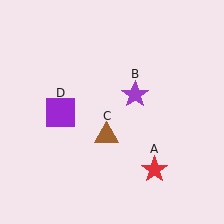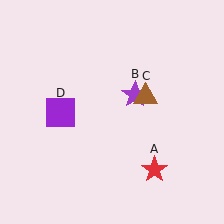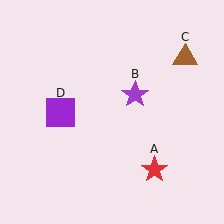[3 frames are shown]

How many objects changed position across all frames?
1 object changed position: brown triangle (object C).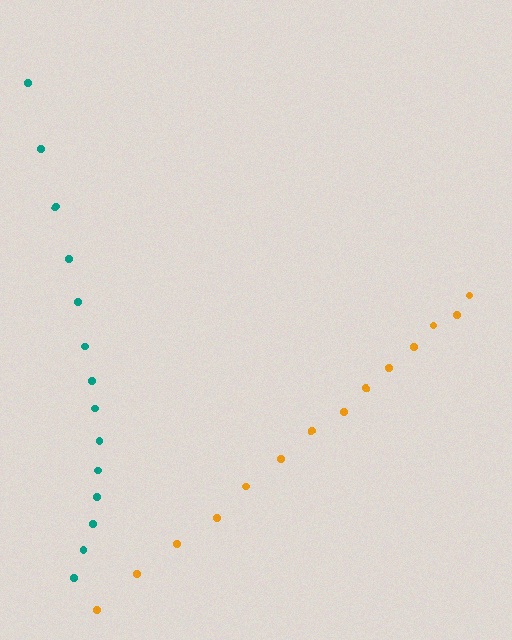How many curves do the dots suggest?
There are 2 distinct paths.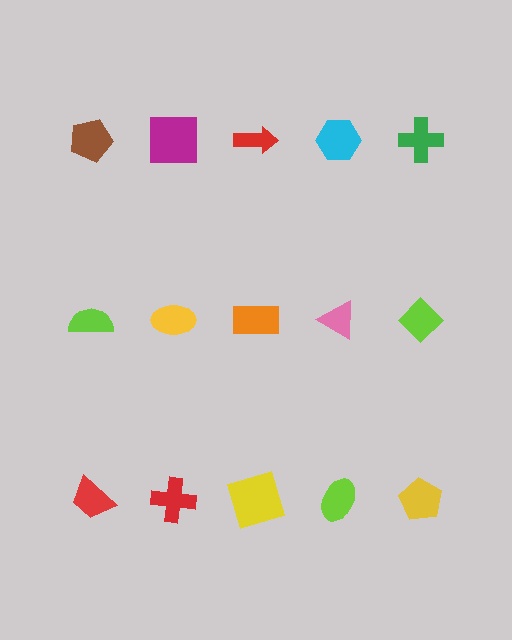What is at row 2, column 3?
An orange rectangle.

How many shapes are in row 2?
5 shapes.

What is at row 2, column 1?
A lime semicircle.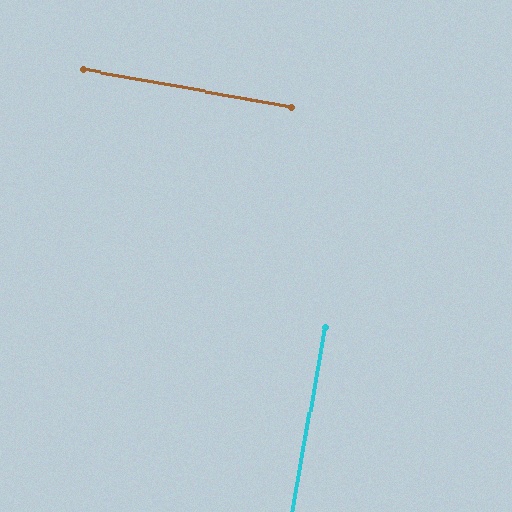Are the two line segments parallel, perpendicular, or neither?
Perpendicular — they meet at approximately 90°.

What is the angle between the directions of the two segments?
Approximately 90 degrees.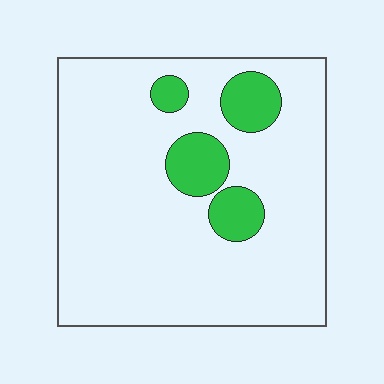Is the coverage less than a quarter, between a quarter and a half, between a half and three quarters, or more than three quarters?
Less than a quarter.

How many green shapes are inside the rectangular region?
4.